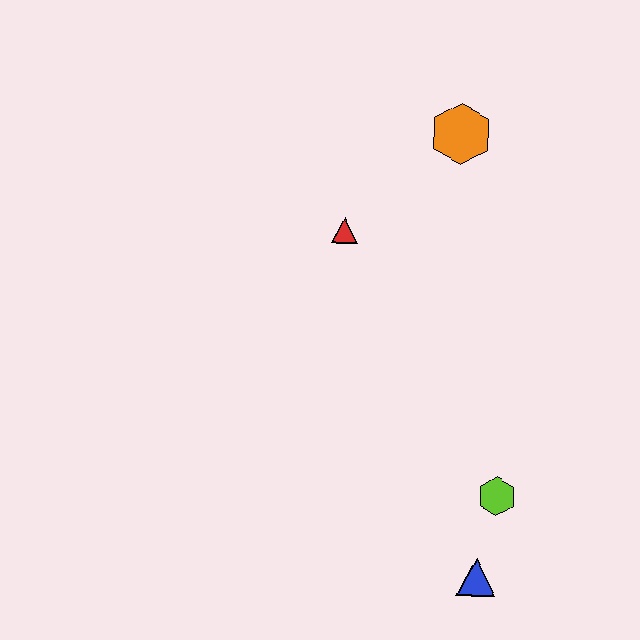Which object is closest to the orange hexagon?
The red triangle is closest to the orange hexagon.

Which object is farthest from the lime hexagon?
The orange hexagon is farthest from the lime hexagon.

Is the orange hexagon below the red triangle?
No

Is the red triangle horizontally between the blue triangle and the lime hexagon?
No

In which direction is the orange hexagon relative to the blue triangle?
The orange hexagon is above the blue triangle.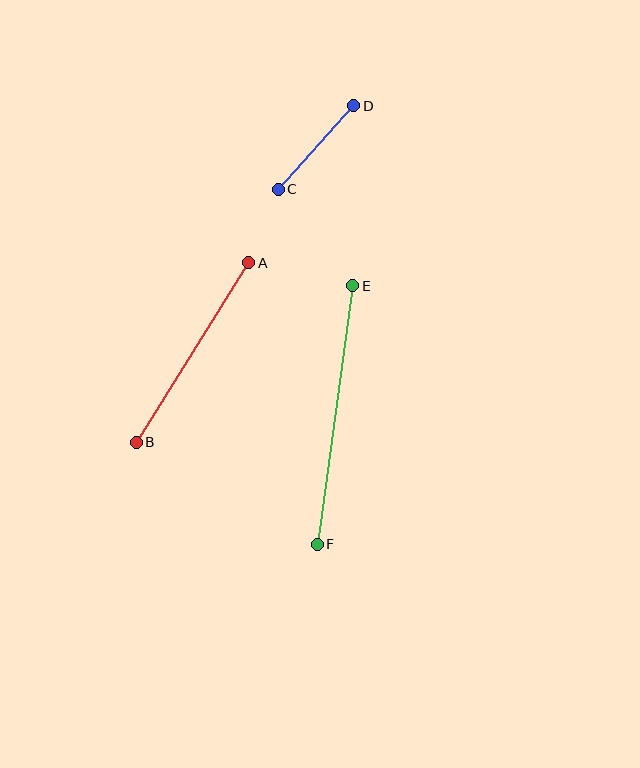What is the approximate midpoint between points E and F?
The midpoint is at approximately (335, 415) pixels.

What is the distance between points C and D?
The distance is approximately 113 pixels.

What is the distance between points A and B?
The distance is approximately 212 pixels.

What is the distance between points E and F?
The distance is approximately 261 pixels.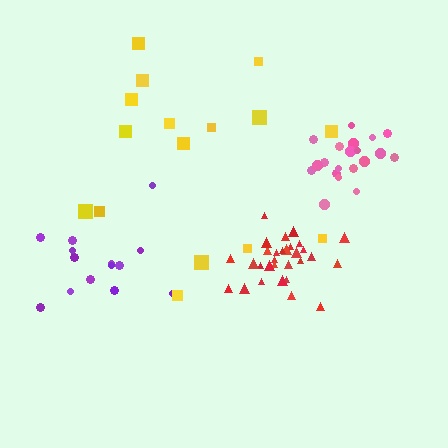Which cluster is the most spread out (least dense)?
Yellow.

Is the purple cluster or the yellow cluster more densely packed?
Purple.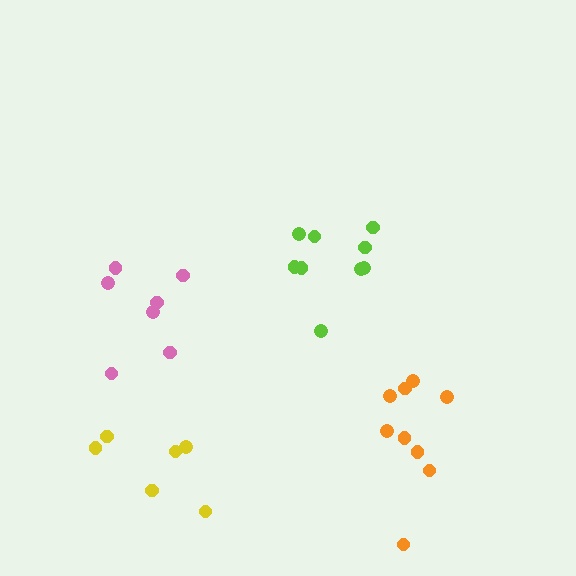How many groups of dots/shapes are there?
There are 4 groups.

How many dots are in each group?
Group 1: 9 dots, Group 2: 6 dots, Group 3: 9 dots, Group 4: 7 dots (31 total).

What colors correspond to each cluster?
The clusters are colored: lime, yellow, orange, pink.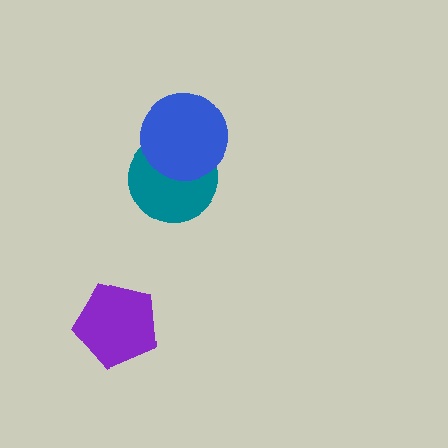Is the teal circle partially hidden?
Yes, it is partially covered by another shape.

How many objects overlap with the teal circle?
1 object overlaps with the teal circle.